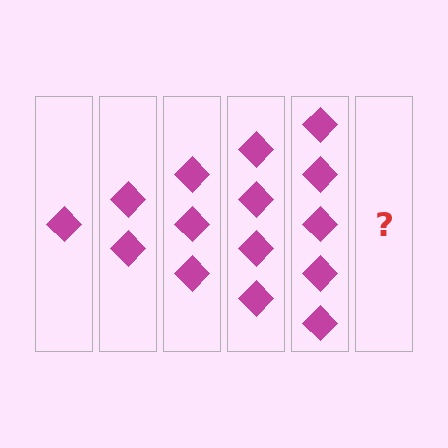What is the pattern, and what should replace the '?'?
The pattern is that each step adds one more diamond. The '?' should be 6 diamonds.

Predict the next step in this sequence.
The next step is 6 diamonds.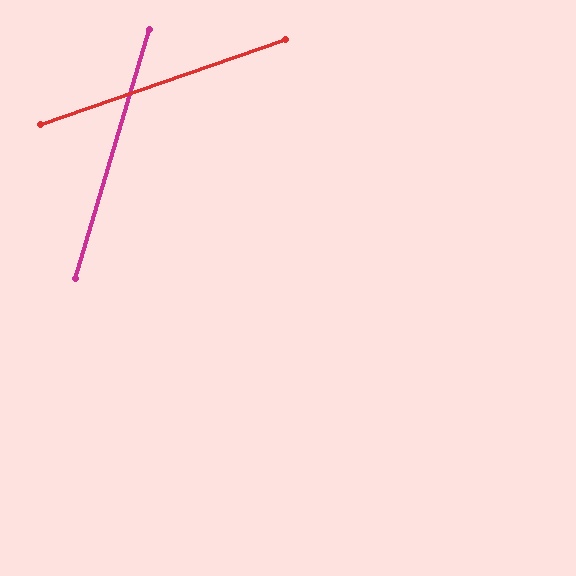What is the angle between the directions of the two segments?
Approximately 54 degrees.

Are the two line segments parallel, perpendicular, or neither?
Neither parallel nor perpendicular — they differ by about 54°.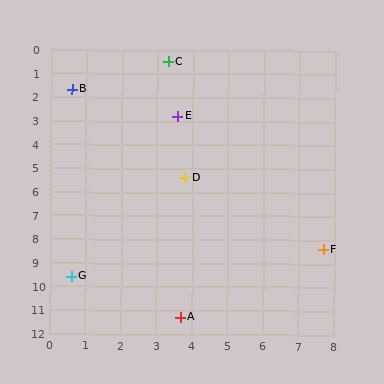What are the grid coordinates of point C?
Point C is at approximately (3.3, 0.5).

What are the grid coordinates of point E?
Point E is at approximately (3.6, 2.8).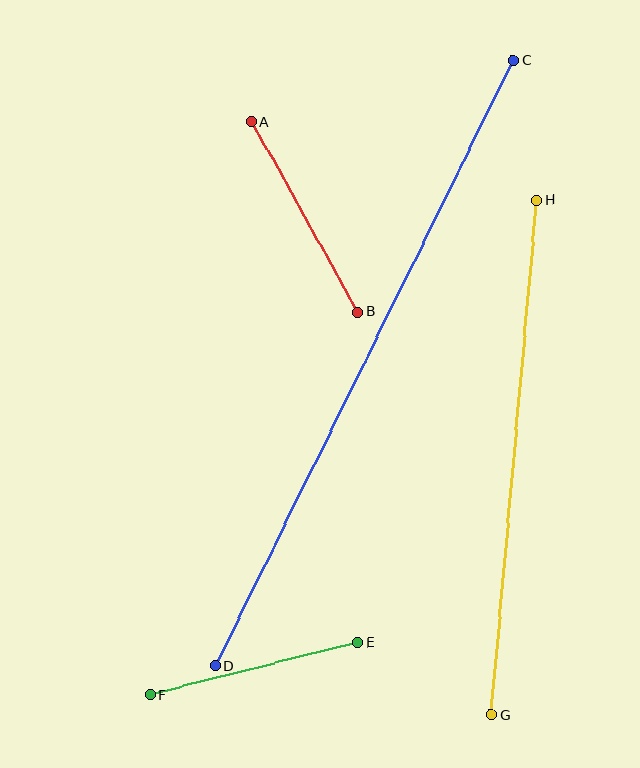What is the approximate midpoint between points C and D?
The midpoint is at approximately (364, 363) pixels.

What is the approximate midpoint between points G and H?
The midpoint is at approximately (514, 457) pixels.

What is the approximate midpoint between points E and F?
The midpoint is at approximately (254, 669) pixels.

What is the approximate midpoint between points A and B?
The midpoint is at approximately (305, 217) pixels.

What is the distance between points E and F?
The distance is approximately 214 pixels.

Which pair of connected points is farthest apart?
Points C and D are farthest apart.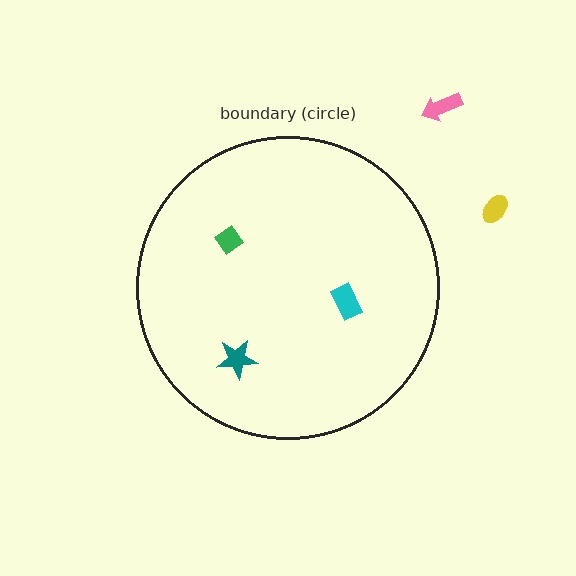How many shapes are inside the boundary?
3 inside, 2 outside.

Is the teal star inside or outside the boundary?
Inside.